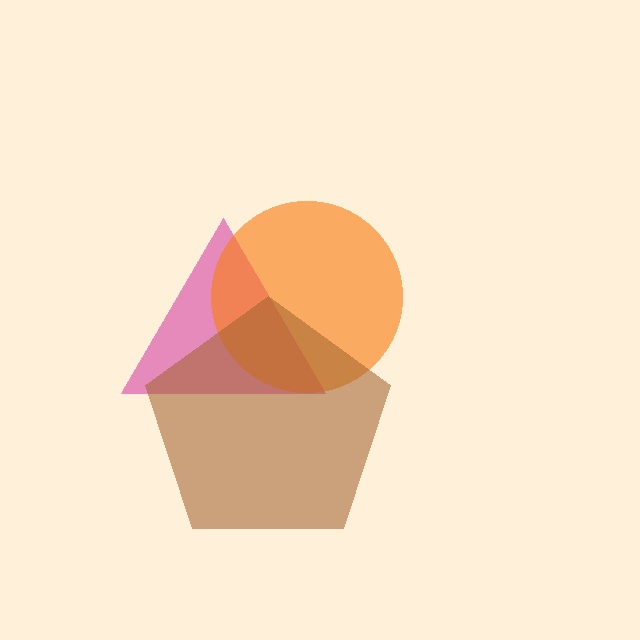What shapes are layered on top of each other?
The layered shapes are: a magenta triangle, an orange circle, a brown pentagon.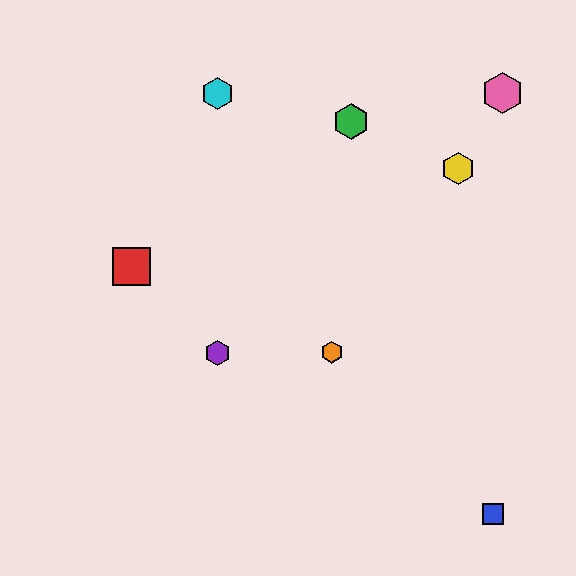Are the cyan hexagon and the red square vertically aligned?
No, the cyan hexagon is at x≈218 and the red square is at x≈132.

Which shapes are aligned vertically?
The purple hexagon, the cyan hexagon are aligned vertically.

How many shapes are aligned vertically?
2 shapes (the purple hexagon, the cyan hexagon) are aligned vertically.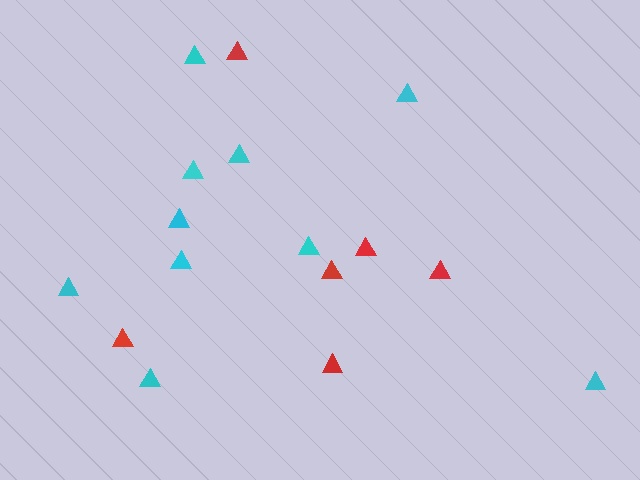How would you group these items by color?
There are 2 groups: one group of cyan triangles (10) and one group of red triangles (6).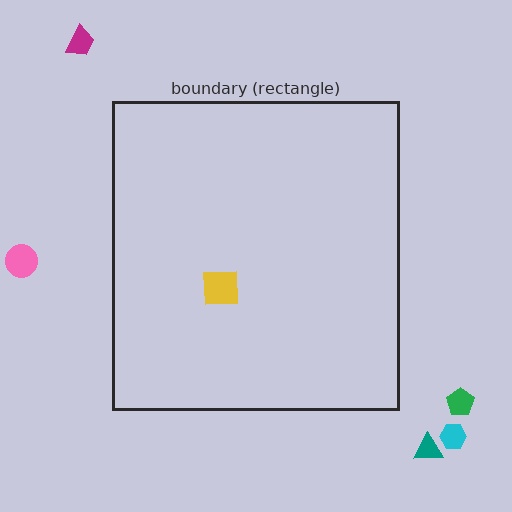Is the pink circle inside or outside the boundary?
Outside.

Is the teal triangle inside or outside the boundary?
Outside.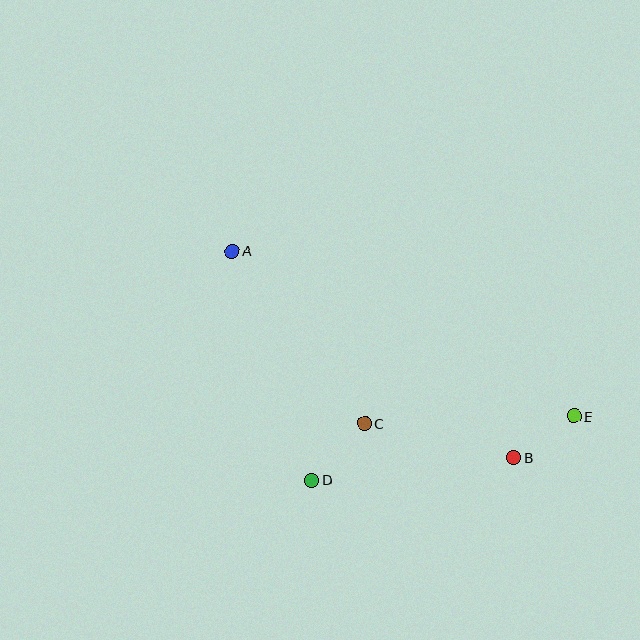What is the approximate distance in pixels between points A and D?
The distance between A and D is approximately 243 pixels.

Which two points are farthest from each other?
Points A and E are farthest from each other.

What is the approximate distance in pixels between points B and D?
The distance between B and D is approximately 203 pixels.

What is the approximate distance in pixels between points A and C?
The distance between A and C is approximately 218 pixels.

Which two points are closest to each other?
Points B and E are closest to each other.